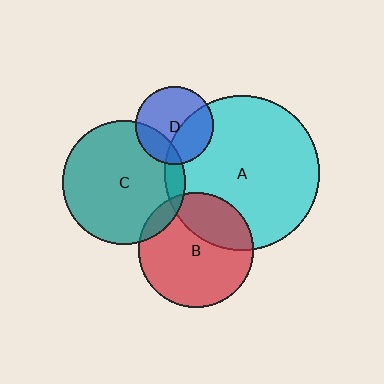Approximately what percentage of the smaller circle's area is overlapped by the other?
Approximately 10%.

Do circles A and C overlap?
Yes.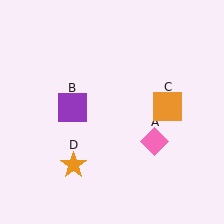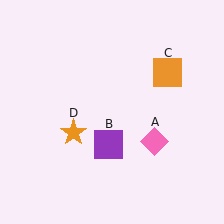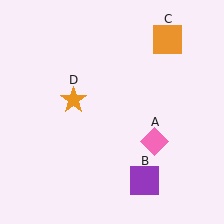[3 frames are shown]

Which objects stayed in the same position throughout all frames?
Pink diamond (object A) remained stationary.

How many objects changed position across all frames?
3 objects changed position: purple square (object B), orange square (object C), orange star (object D).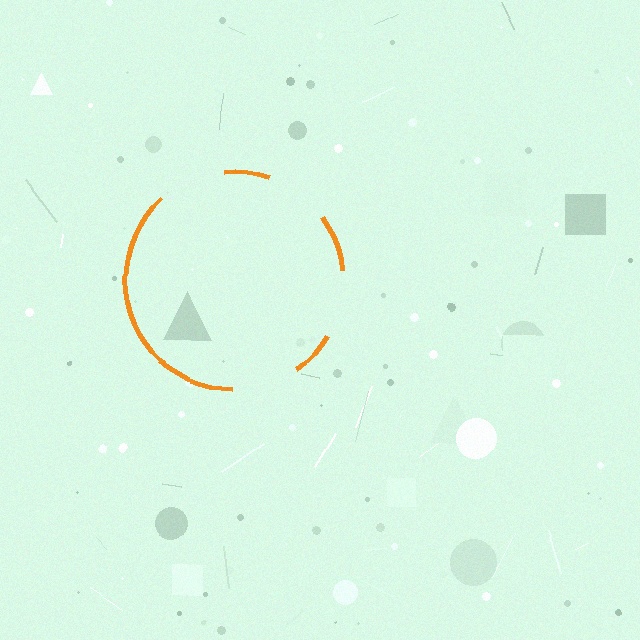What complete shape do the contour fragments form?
The contour fragments form a circle.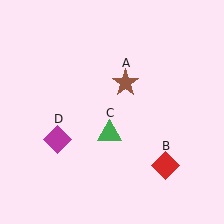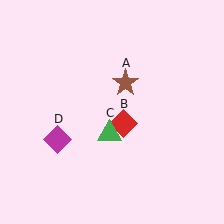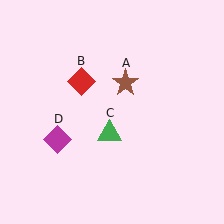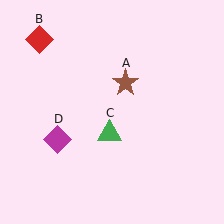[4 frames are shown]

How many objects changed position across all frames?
1 object changed position: red diamond (object B).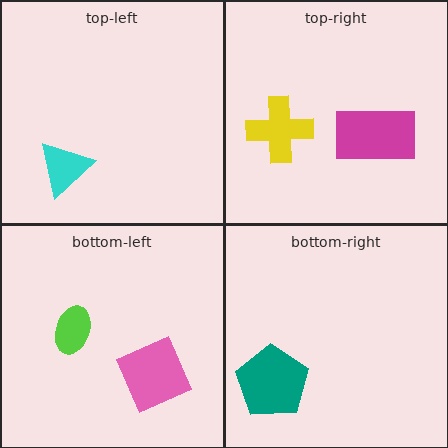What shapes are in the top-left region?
The cyan triangle.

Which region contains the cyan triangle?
The top-left region.